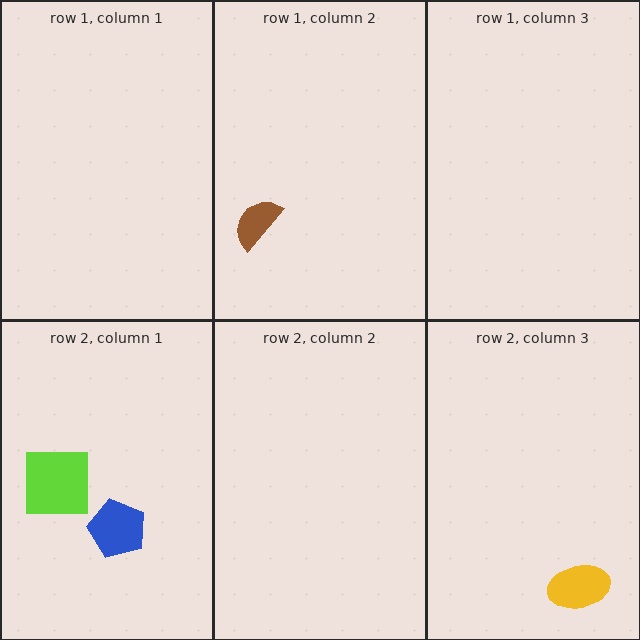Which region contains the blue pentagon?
The row 2, column 1 region.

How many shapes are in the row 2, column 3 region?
1.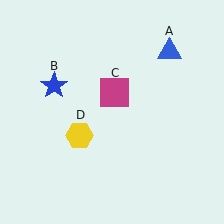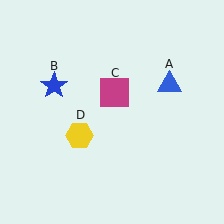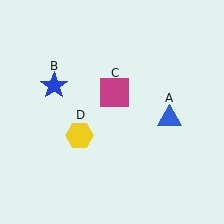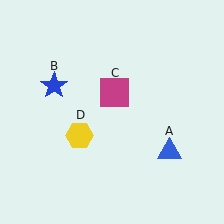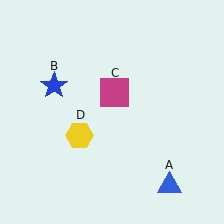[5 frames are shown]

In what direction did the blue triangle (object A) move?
The blue triangle (object A) moved down.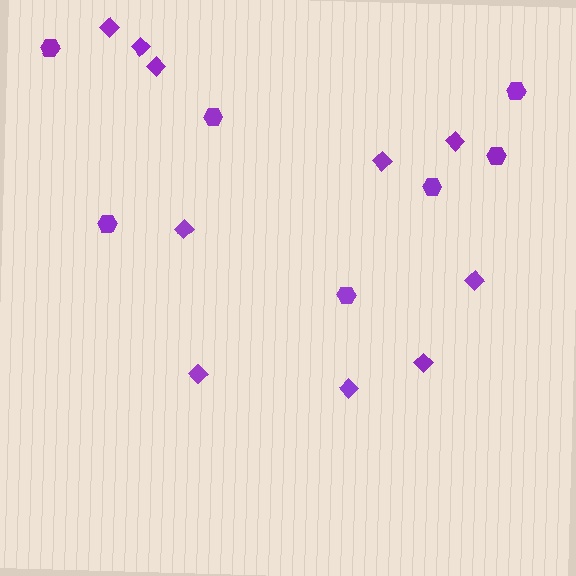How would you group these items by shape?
There are 2 groups: one group of hexagons (7) and one group of diamonds (10).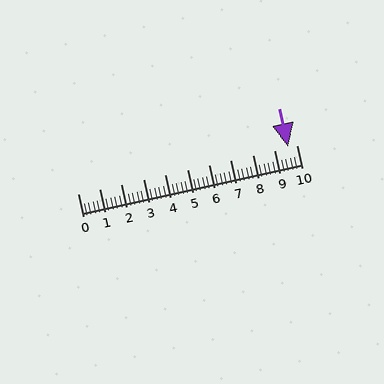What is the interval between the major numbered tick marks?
The major tick marks are spaced 1 units apart.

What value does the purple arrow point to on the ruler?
The purple arrow points to approximately 9.6.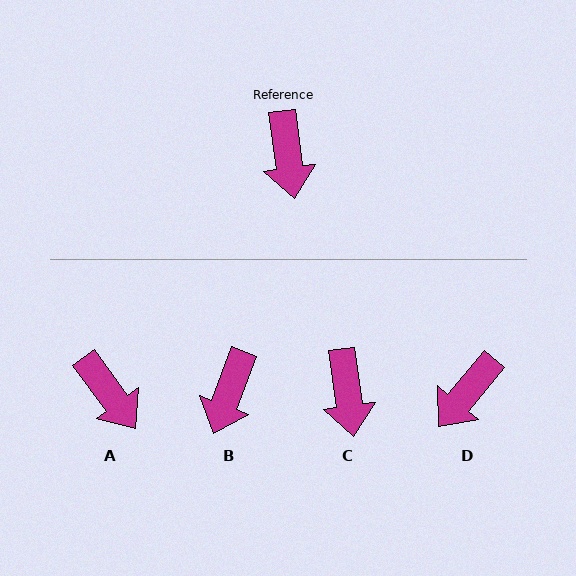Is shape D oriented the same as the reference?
No, it is off by about 48 degrees.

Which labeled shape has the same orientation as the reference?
C.